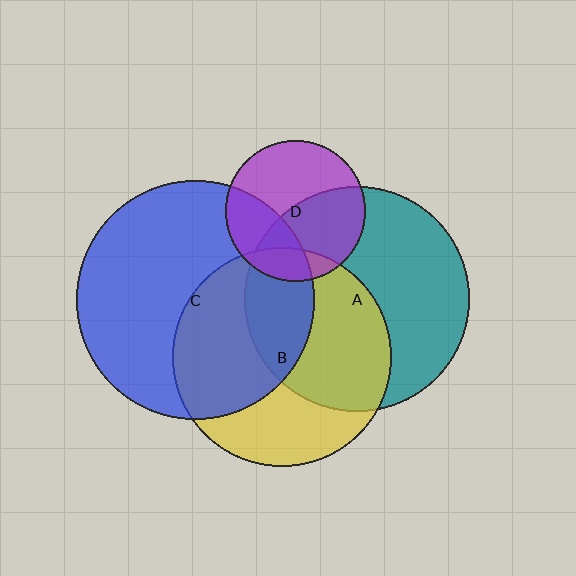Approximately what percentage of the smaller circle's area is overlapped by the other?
Approximately 15%.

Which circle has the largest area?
Circle C (blue).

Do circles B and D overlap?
Yes.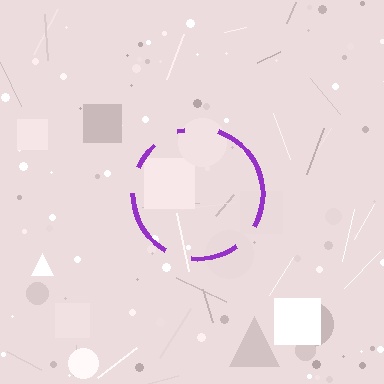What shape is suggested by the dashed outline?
The dashed outline suggests a circle.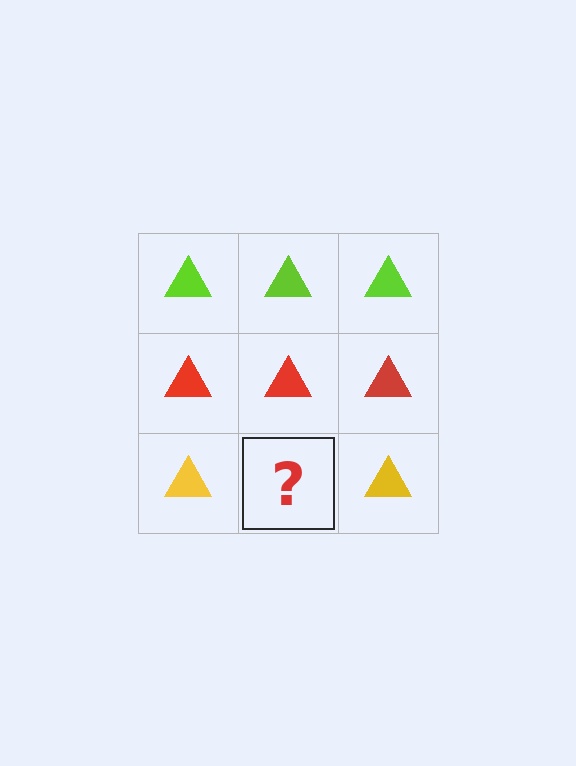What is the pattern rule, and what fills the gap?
The rule is that each row has a consistent color. The gap should be filled with a yellow triangle.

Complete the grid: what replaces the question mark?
The question mark should be replaced with a yellow triangle.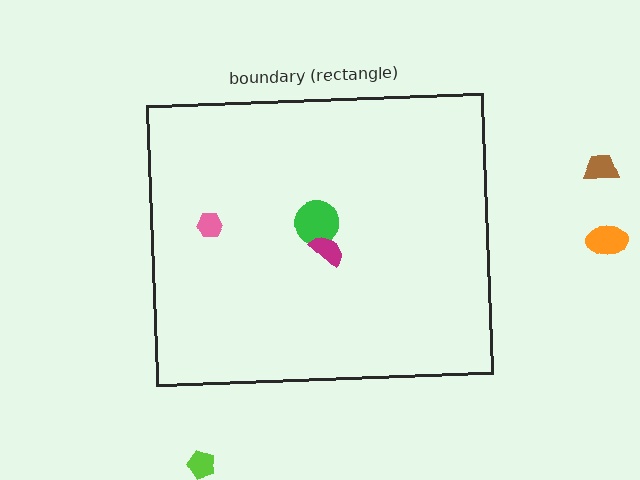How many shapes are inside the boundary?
3 inside, 3 outside.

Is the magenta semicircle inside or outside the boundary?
Inside.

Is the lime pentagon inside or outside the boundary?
Outside.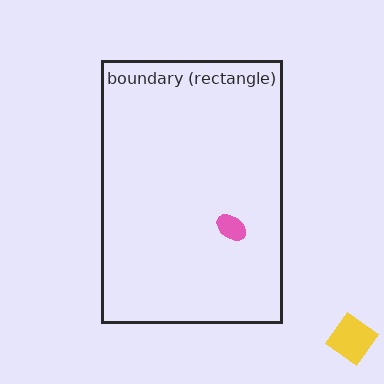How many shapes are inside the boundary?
1 inside, 1 outside.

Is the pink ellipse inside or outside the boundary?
Inside.